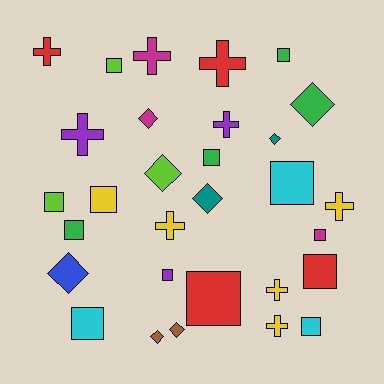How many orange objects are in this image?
There are no orange objects.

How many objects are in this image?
There are 30 objects.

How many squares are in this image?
There are 13 squares.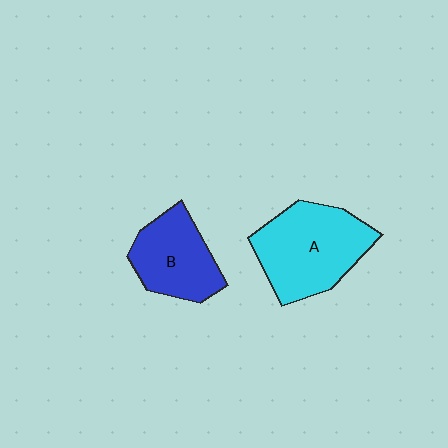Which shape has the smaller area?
Shape B (blue).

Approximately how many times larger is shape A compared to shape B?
Approximately 1.4 times.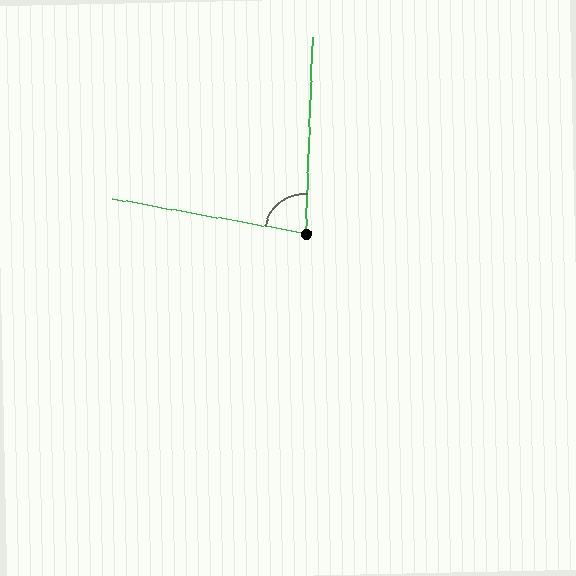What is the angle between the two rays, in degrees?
Approximately 82 degrees.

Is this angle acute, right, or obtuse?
It is acute.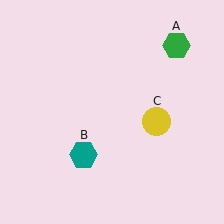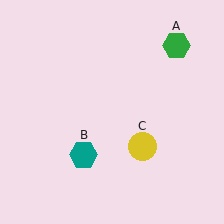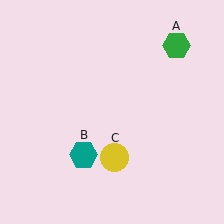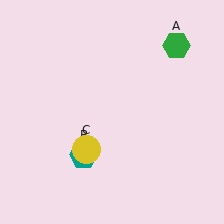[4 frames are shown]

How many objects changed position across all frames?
1 object changed position: yellow circle (object C).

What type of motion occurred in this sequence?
The yellow circle (object C) rotated clockwise around the center of the scene.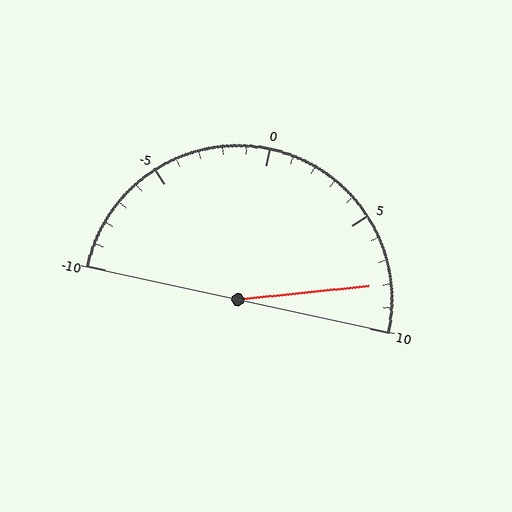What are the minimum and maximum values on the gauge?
The gauge ranges from -10 to 10.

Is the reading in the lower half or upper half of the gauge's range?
The reading is in the upper half of the range (-10 to 10).